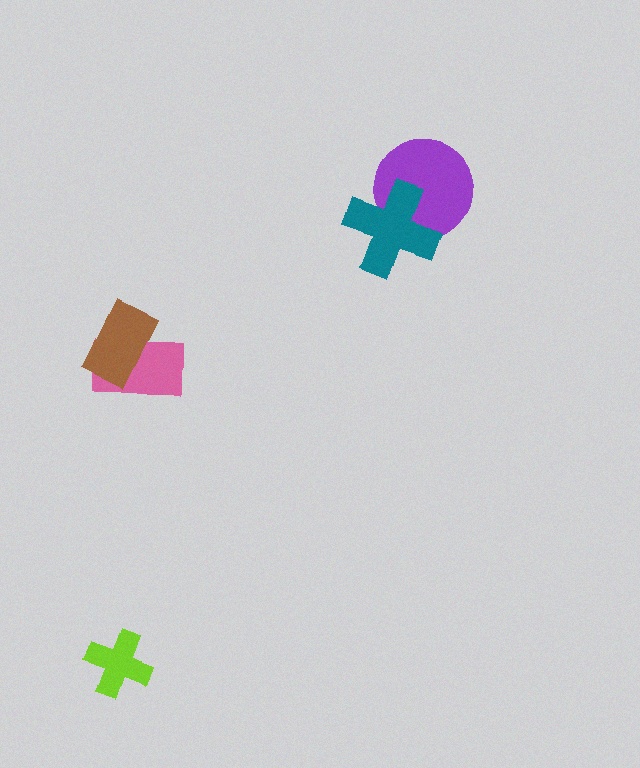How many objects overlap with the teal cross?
1 object overlaps with the teal cross.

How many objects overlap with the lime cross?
0 objects overlap with the lime cross.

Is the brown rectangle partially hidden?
No, no other shape covers it.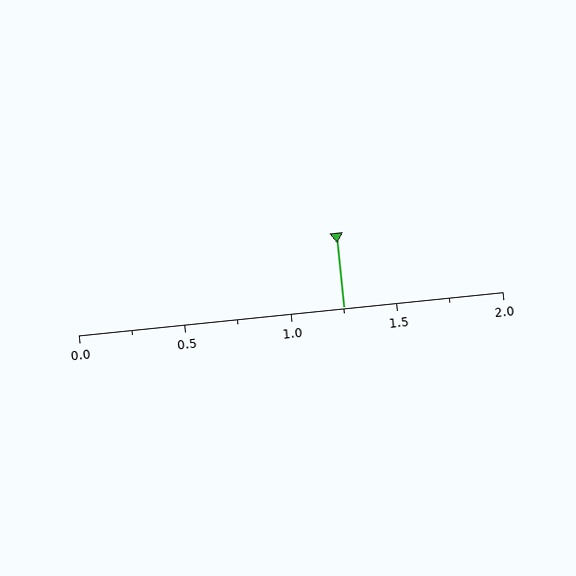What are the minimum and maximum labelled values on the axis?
The axis runs from 0.0 to 2.0.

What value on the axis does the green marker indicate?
The marker indicates approximately 1.25.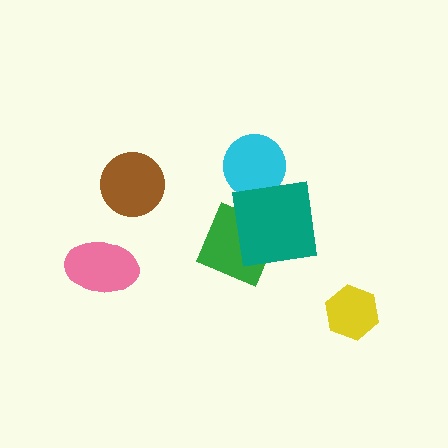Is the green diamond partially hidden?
Yes, it is partially covered by another shape.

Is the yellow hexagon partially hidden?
No, no other shape covers it.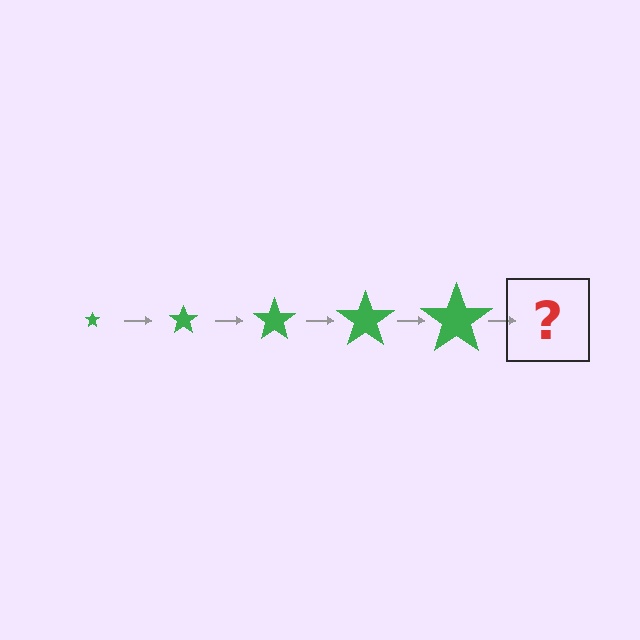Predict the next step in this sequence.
The next step is a green star, larger than the previous one.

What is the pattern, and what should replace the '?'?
The pattern is that the star gets progressively larger each step. The '?' should be a green star, larger than the previous one.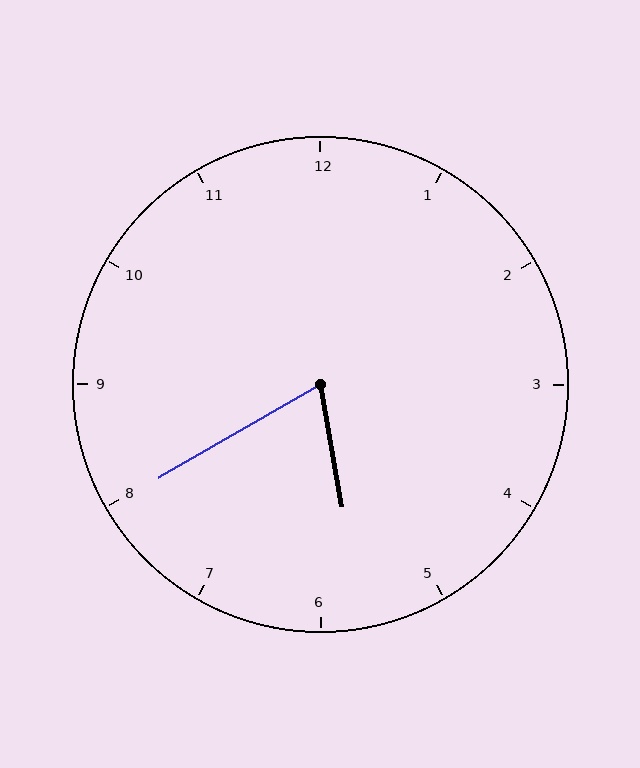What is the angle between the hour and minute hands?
Approximately 70 degrees.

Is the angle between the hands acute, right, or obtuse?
It is acute.